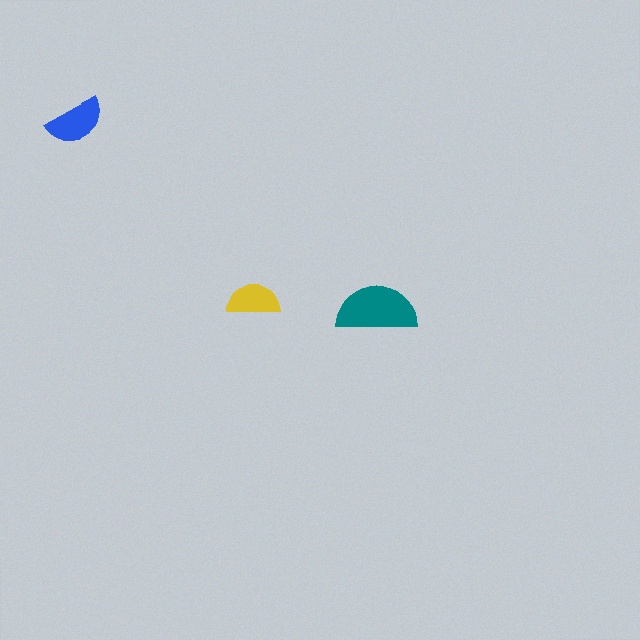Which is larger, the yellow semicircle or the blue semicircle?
The blue one.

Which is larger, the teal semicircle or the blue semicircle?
The teal one.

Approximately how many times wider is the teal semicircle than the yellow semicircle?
About 1.5 times wider.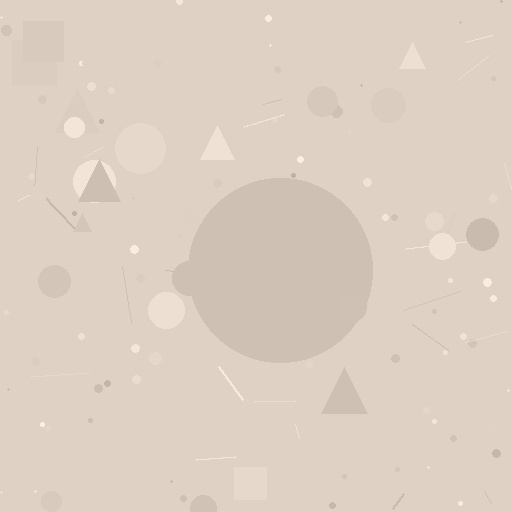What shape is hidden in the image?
A circle is hidden in the image.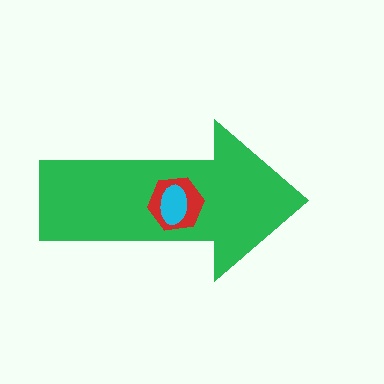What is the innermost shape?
The cyan ellipse.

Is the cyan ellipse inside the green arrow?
Yes.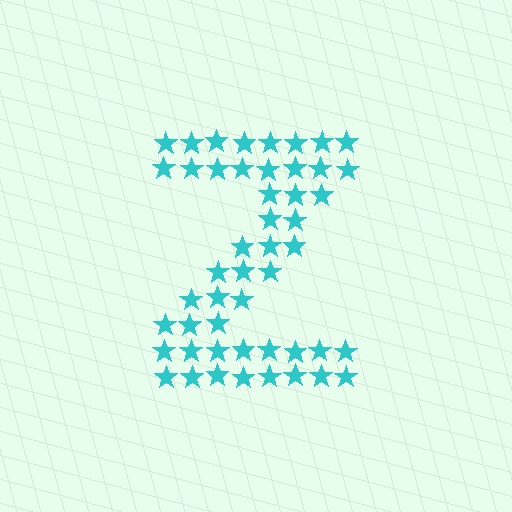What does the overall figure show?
The overall figure shows the letter Z.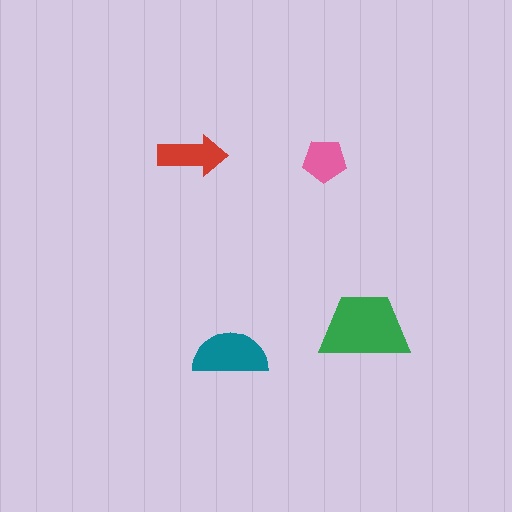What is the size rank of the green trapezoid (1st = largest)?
1st.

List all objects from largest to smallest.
The green trapezoid, the teal semicircle, the red arrow, the pink pentagon.